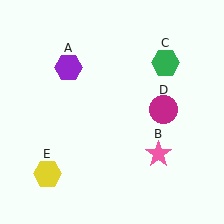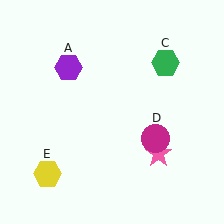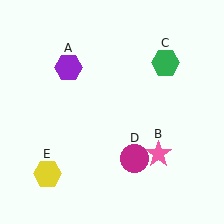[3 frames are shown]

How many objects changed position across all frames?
1 object changed position: magenta circle (object D).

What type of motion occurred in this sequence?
The magenta circle (object D) rotated clockwise around the center of the scene.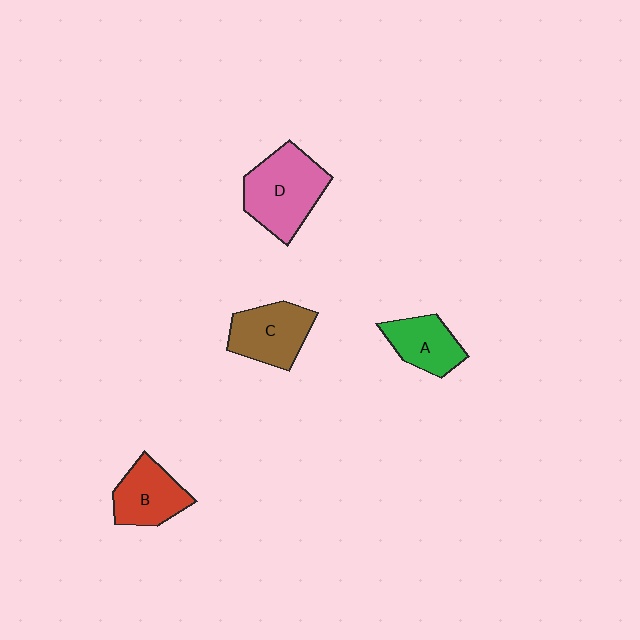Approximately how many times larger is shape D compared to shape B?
Approximately 1.4 times.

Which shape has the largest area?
Shape D (pink).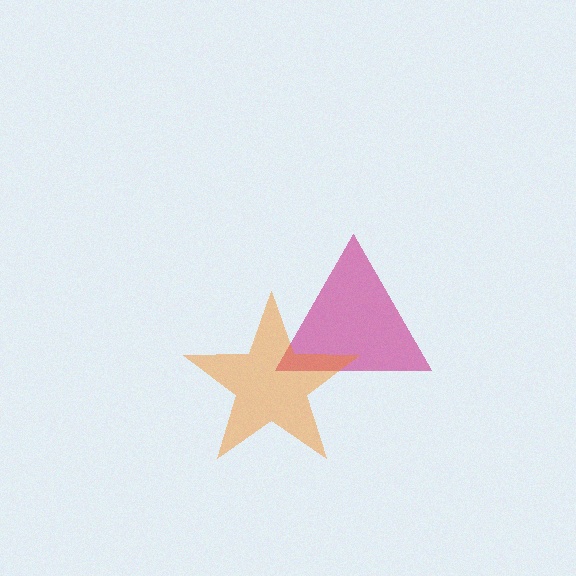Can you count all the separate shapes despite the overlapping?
Yes, there are 2 separate shapes.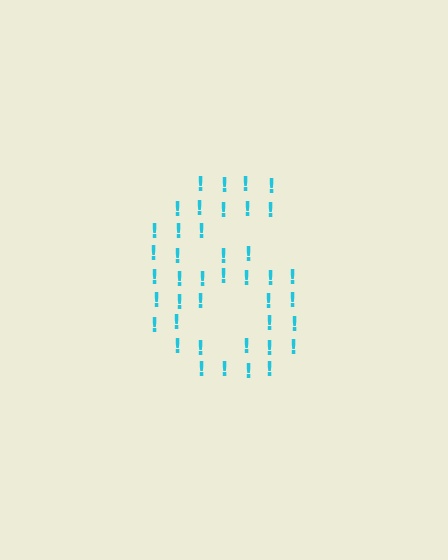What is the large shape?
The large shape is the digit 6.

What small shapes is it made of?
It is made of small exclamation marks.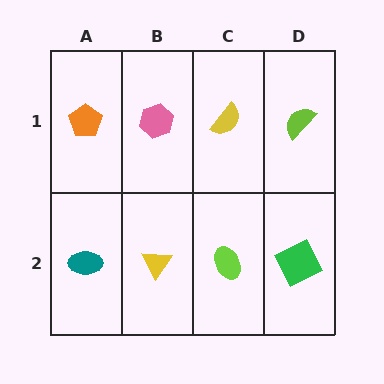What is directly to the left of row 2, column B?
A teal ellipse.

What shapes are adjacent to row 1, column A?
A teal ellipse (row 2, column A), a pink hexagon (row 1, column B).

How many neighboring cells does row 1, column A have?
2.